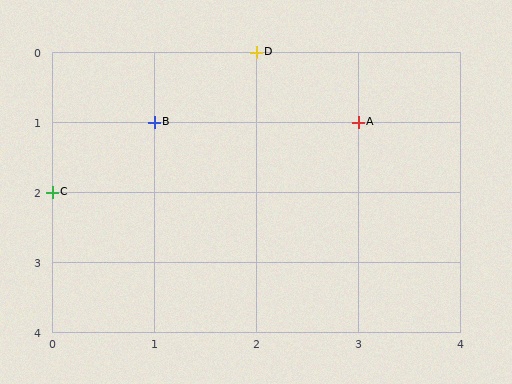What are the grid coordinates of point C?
Point C is at grid coordinates (0, 2).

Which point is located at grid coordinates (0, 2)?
Point C is at (0, 2).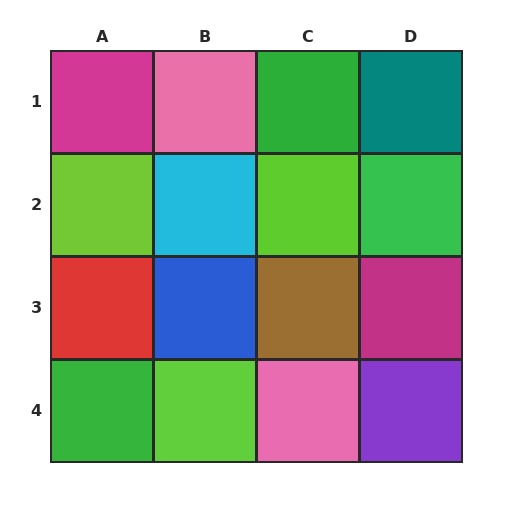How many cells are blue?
1 cell is blue.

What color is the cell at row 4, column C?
Pink.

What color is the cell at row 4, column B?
Lime.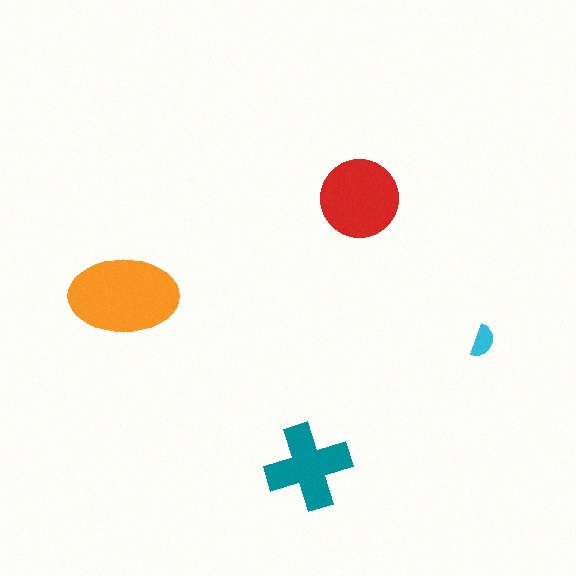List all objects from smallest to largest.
The cyan semicircle, the teal cross, the red circle, the orange ellipse.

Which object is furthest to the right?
The cyan semicircle is rightmost.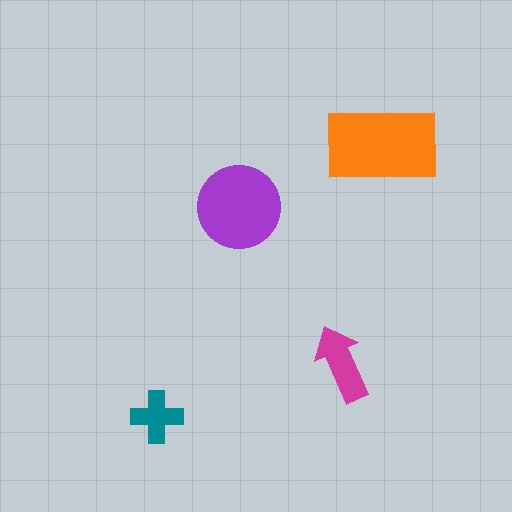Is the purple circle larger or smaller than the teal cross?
Larger.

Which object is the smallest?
The teal cross.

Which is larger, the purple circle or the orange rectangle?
The orange rectangle.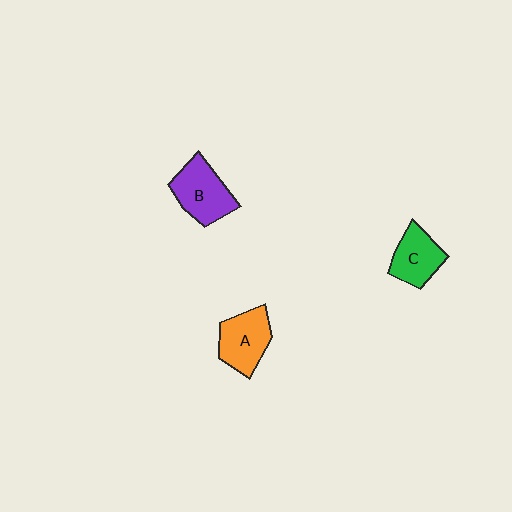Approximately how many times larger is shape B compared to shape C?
Approximately 1.2 times.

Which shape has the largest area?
Shape B (purple).